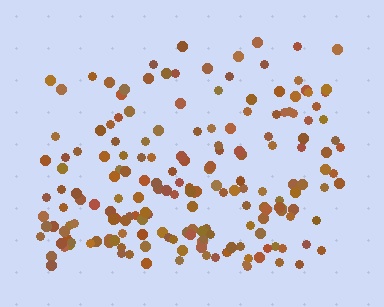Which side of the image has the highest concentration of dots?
The bottom.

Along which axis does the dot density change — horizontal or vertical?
Vertical.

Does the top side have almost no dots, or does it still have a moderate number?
Still a moderate number, just noticeably fewer than the bottom.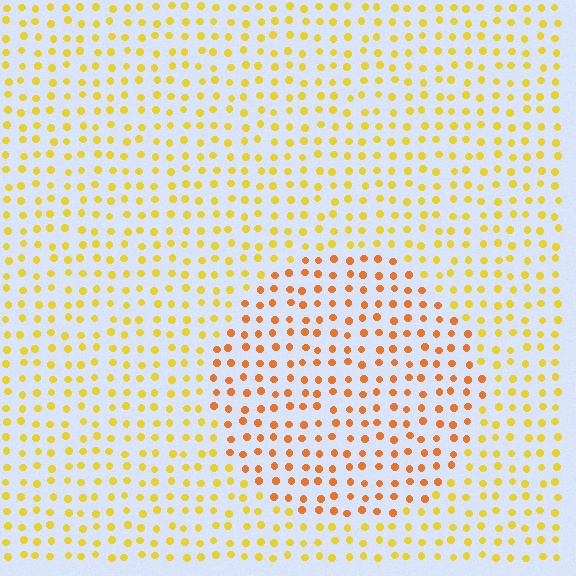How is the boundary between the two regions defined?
The boundary is defined purely by a slight shift in hue (about 29 degrees). Spacing, size, and orientation are identical on both sides.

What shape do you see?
I see a circle.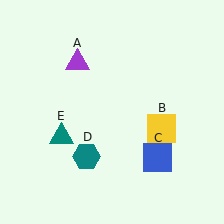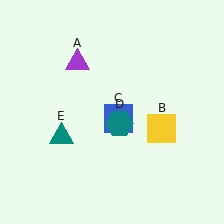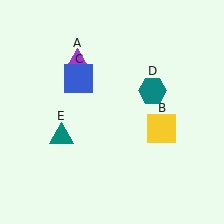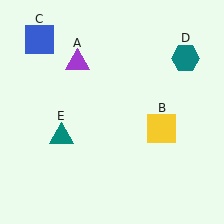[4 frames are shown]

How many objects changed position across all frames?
2 objects changed position: blue square (object C), teal hexagon (object D).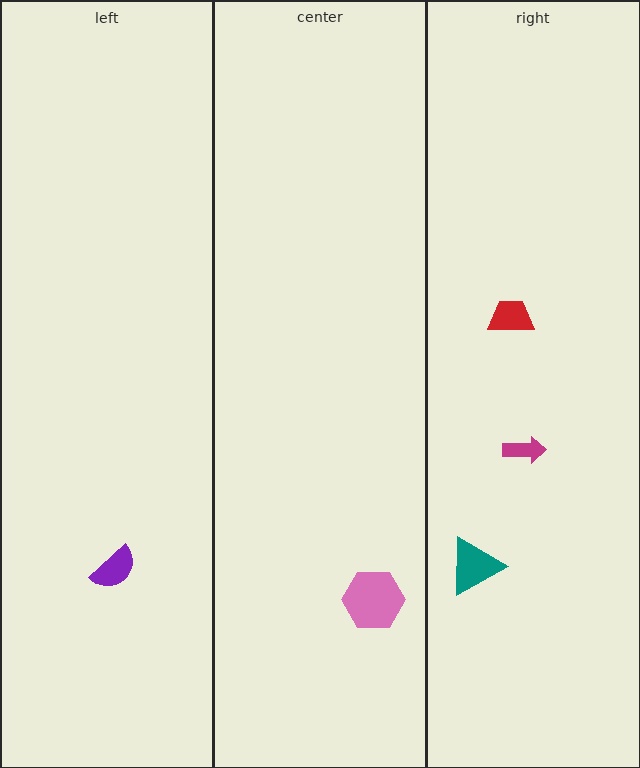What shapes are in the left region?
The purple semicircle.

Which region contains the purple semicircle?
The left region.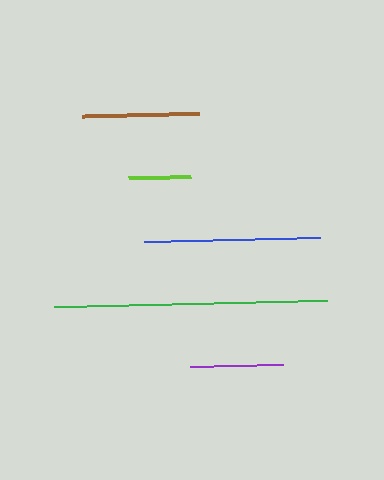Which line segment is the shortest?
The lime line is the shortest at approximately 61 pixels.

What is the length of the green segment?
The green segment is approximately 273 pixels long.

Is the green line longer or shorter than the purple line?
The green line is longer than the purple line.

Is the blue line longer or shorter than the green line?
The green line is longer than the blue line.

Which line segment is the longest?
The green line is the longest at approximately 273 pixels.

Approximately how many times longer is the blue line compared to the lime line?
The blue line is approximately 2.9 times the length of the lime line.